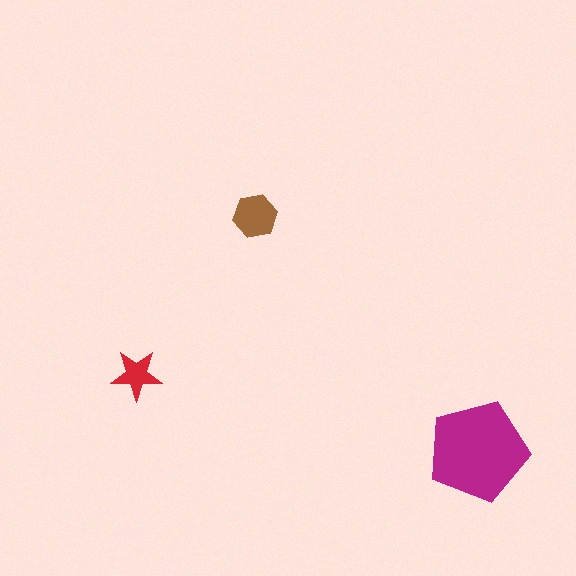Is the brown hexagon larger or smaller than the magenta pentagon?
Smaller.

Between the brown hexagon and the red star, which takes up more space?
The brown hexagon.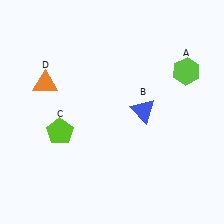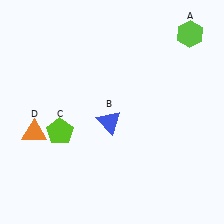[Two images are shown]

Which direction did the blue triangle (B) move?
The blue triangle (B) moved left.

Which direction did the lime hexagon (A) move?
The lime hexagon (A) moved up.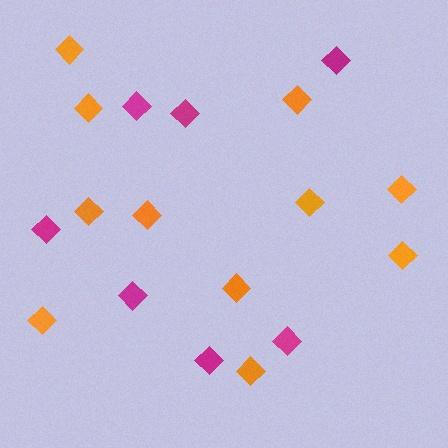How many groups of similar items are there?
There are 2 groups: one group of magenta diamonds (7) and one group of orange diamonds (11).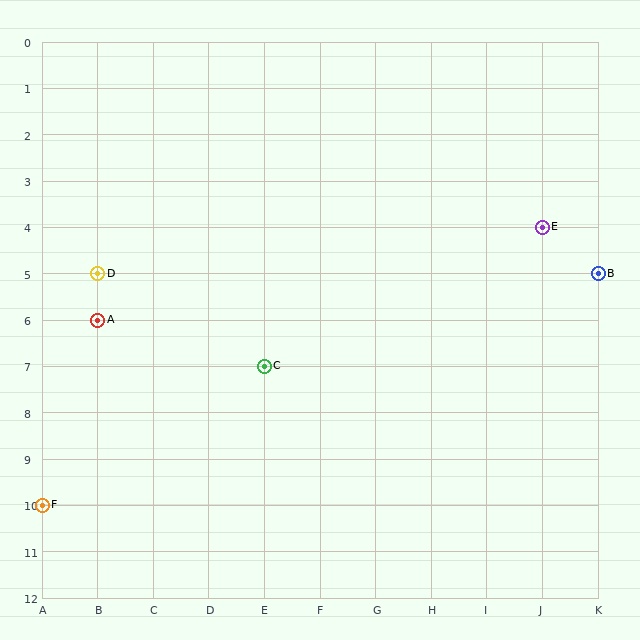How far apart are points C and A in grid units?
Points C and A are 3 columns and 1 row apart (about 3.2 grid units diagonally).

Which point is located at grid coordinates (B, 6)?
Point A is at (B, 6).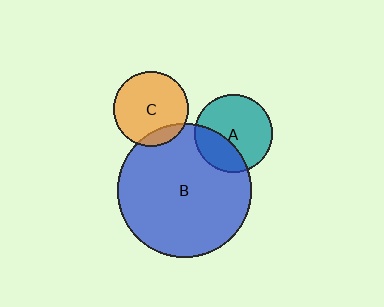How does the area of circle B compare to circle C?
Approximately 3.1 times.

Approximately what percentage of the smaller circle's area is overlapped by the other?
Approximately 15%.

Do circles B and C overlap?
Yes.